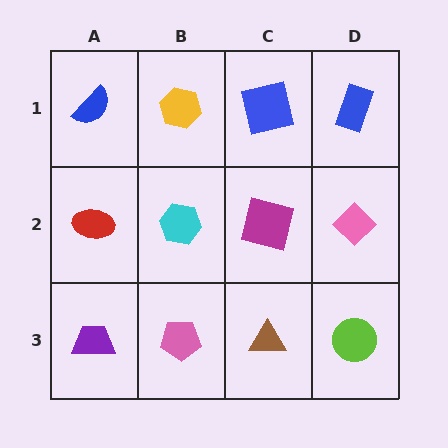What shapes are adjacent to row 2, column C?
A blue square (row 1, column C), a brown triangle (row 3, column C), a cyan hexagon (row 2, column B), a pink diamond (row 2, column D).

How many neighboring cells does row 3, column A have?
2.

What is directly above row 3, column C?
A magenta square.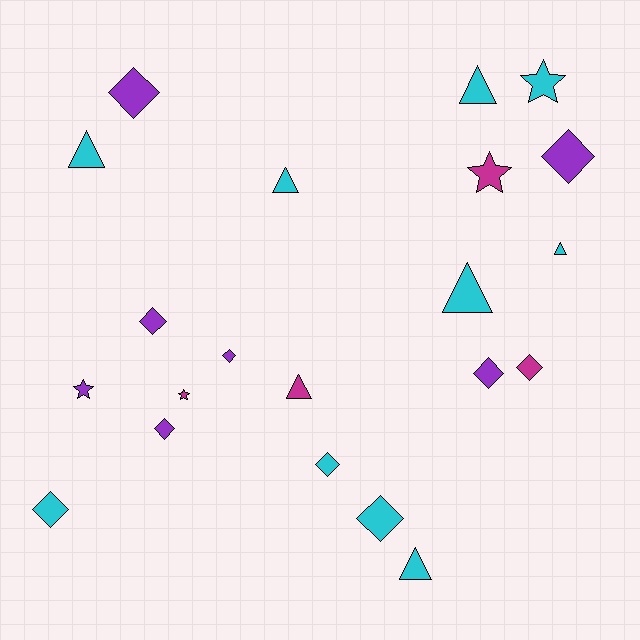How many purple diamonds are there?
There are 6 purple diamonds.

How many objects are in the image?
There are 21 objects.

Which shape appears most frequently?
Diamond, with 10 objects.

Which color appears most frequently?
Cyan, with 10 objects.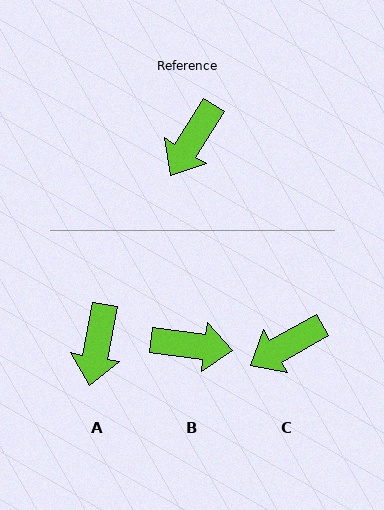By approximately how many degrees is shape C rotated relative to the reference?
Approximately 29 degrees clockwise.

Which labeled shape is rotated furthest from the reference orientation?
B, about 115 degrees away.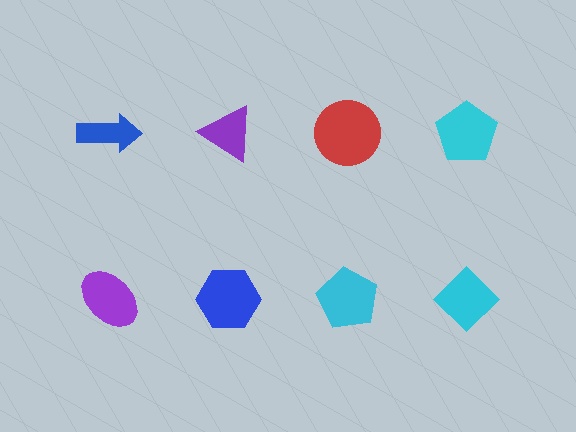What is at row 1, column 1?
A blue arrow.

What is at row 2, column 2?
A blue hexagon.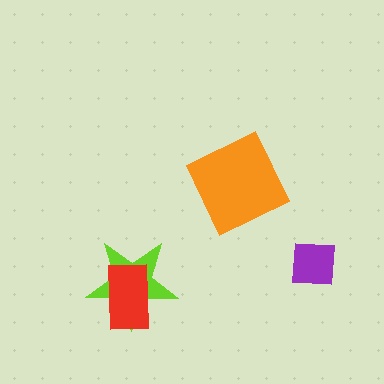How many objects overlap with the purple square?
0 objects overlap with the purple square.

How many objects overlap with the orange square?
0 objects overlap with the orange square.